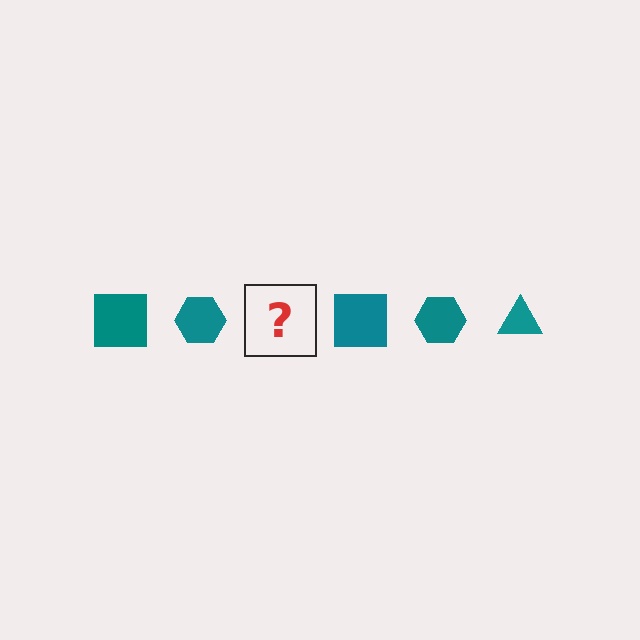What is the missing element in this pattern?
The missing element is a teal triangle.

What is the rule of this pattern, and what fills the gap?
The rule is that the pattern cycles through square, hexagon, triangle shapes in teal. The gap should be filled with a teal triangle.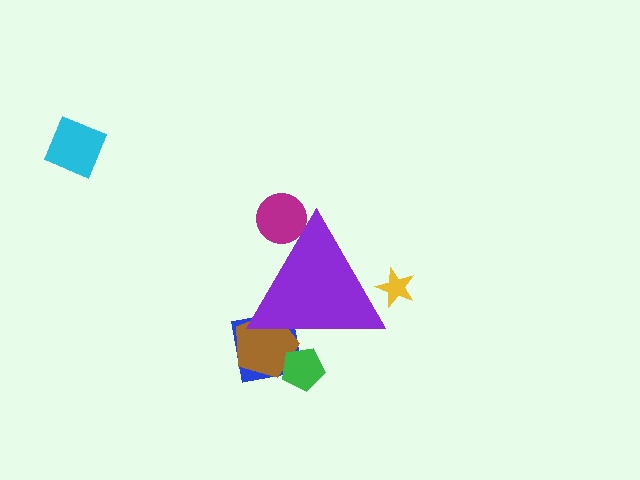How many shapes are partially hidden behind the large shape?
5 shapes are partially hidden.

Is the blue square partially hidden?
Yes, the blue square is partially hidden behind the purple triangle.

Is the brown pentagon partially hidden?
Yes, the brown pentagon is partially hidden behind the purple triangle.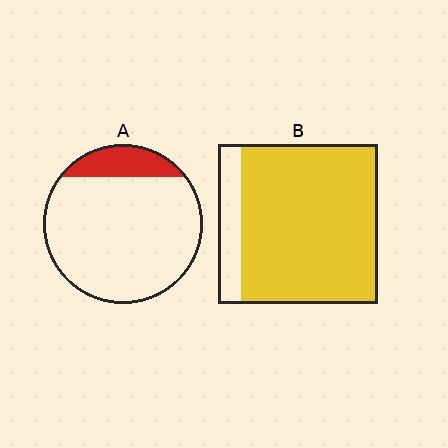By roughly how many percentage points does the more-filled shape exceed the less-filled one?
By roughly 70 percentage points (B over A).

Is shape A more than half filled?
No.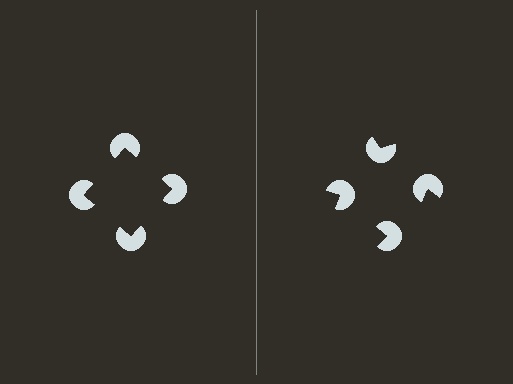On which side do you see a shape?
An illusory square appears on the left side. On the right side the wedge cuts are rotated, so no coherent shape forms.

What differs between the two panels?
The pac-man discs are positioned identically on both sides; only the wedge orientations differ. On the left they align to a square; on the right they are misaligned.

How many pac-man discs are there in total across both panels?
8 — 4 on each side.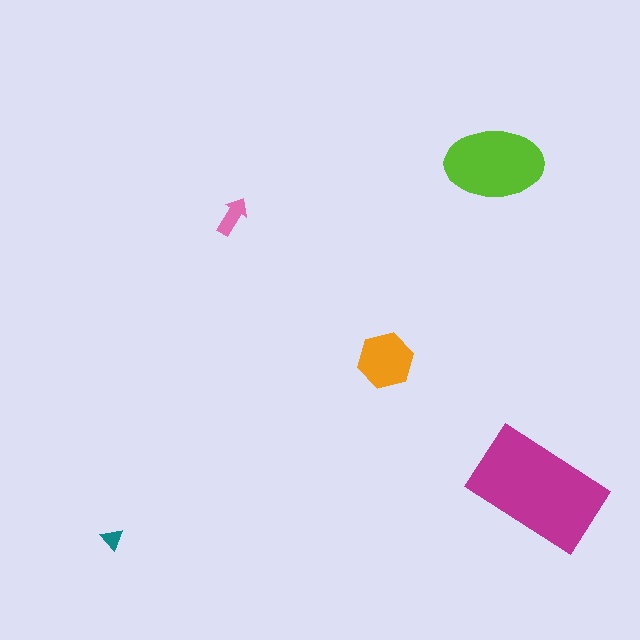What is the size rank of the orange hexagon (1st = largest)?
3rd.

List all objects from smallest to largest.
The teal triangle, the pink arrow, the orange hexagon, the lime ellipse, the magenta rectangle.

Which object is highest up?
The lime ellipse is topmost.